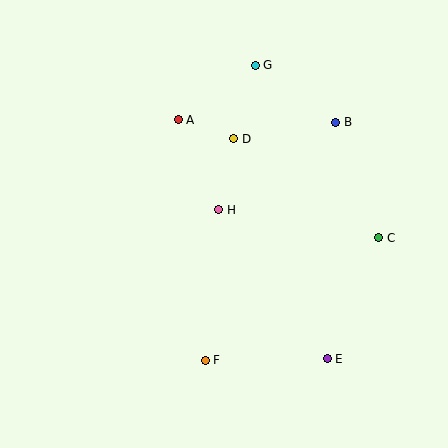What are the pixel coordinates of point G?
Point G is at (255, 65).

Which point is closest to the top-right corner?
Point B is closest to the top-right corner.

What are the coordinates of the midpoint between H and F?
The midpoint between H and F is at (212, 285).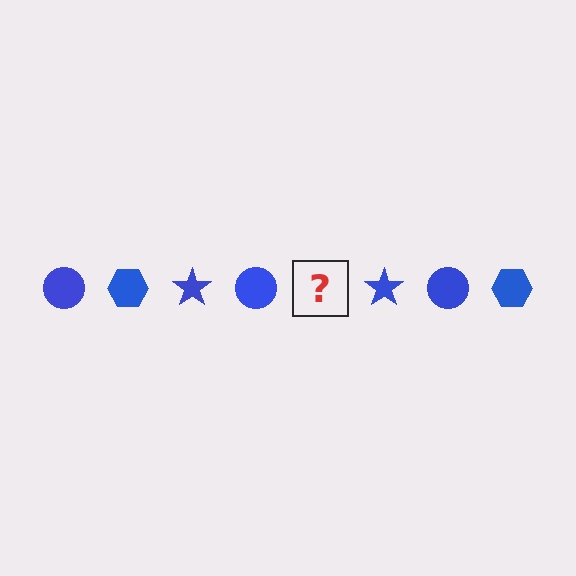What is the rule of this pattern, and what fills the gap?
The rule is that the pattern cycles through circle, hexagon, star shapes in blue. The gap should be filled with a blue hexagon.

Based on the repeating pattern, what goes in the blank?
The blank should be a blue hexagon.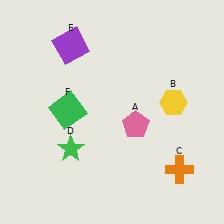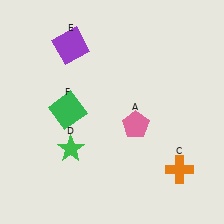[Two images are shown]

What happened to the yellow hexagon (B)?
The yellow hexagon (B) was removed in Image 2. It was in the top-right area of Image 1.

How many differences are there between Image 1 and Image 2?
There is 1 difference between the two images.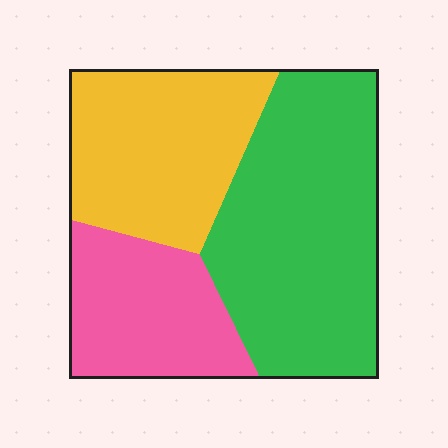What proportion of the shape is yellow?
Yellow covers around 30% of the shape.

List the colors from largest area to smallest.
From largest to smallest: green, yellow, pink.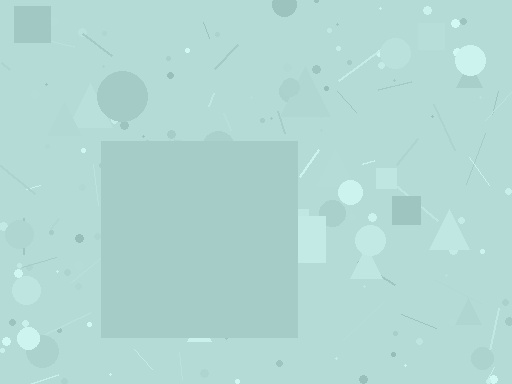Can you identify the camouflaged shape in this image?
The camouflaged shape is a square.